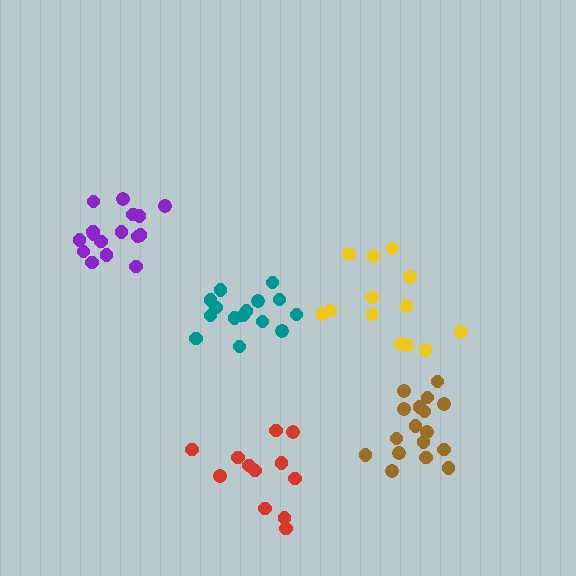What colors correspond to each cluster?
The clusters are colored: red, yellow, teal, brown, purple.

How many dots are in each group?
Group 1: 12 dots, Group 2: 13 dots, Group 3: 15 dots, Group 4: 17 dots, Group 5: 16 dots (73 total).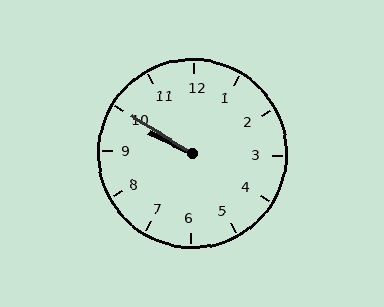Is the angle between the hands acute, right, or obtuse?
It is acute.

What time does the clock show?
9:50.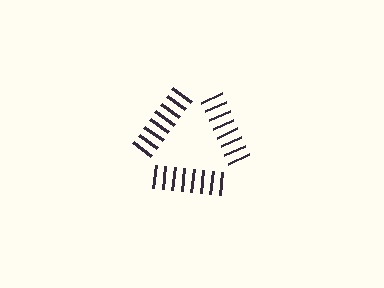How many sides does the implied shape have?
3 sides — the line-ends trace a triangle.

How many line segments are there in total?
24 — 8 along each of the 3 edges.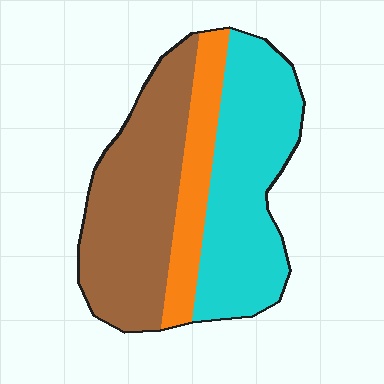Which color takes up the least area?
Orange, at roughly 15%.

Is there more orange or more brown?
Brown.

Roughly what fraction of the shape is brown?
Brown takes up about two fifths (2/5) of the shape.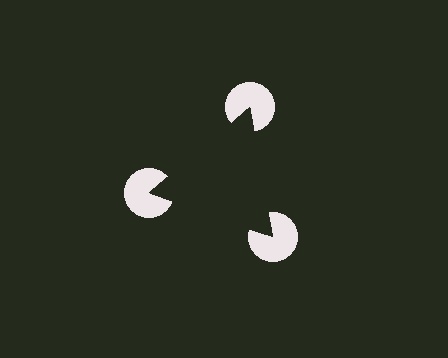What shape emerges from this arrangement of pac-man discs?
An illusory triangle — its edges are inferred from the aligned wedge cuts in the pac-man discs, not physically drawn.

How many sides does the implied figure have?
3 sides.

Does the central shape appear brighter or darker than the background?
It typically appears slightly darker than the background, even though no actual brightness change is drawn.